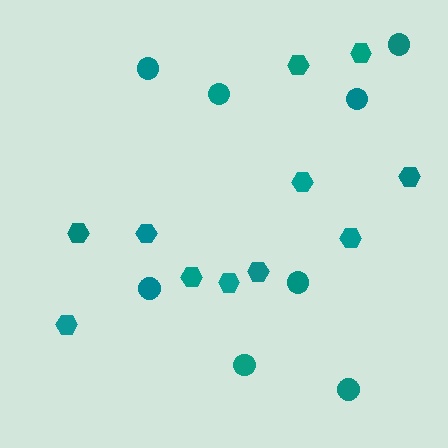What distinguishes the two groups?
There are 2 groups: one group of circles (8) and one group of hexagons (11).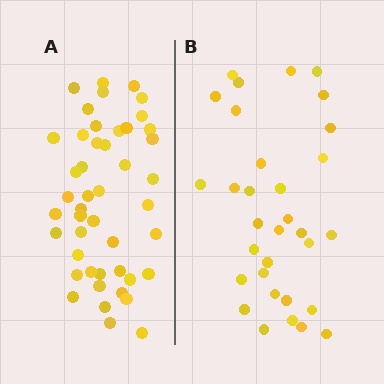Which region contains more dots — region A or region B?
Region A (the left region) has more dots.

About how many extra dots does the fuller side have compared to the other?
Region A has approximately 15 more dots than region B.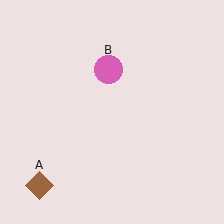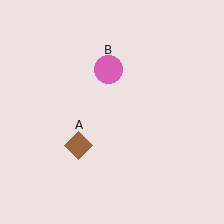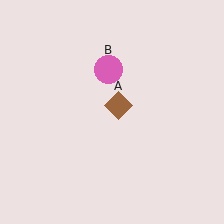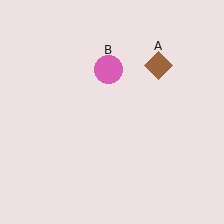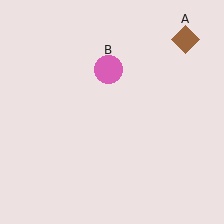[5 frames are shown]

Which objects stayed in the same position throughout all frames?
Pink circle (object B) remained stationary.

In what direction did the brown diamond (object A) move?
The brown diamond (object A) moved up and to the right.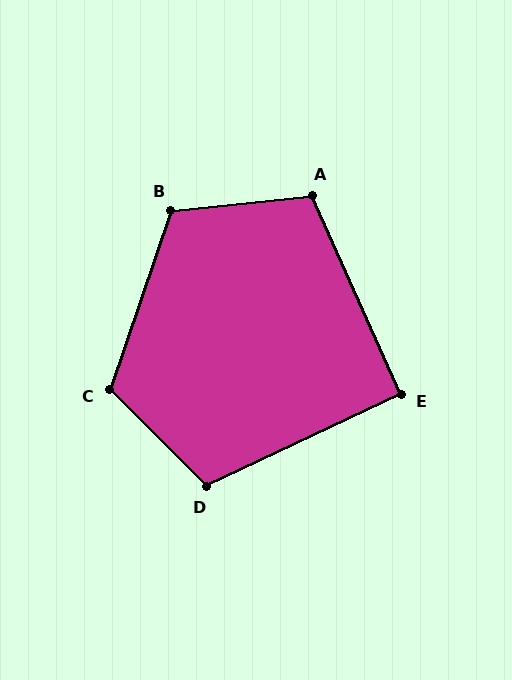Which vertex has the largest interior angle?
C, at approximately 116 degrees.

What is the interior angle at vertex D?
Approximately 110 degrees (obtuse).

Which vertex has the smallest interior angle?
E, at approximately 91 degrees.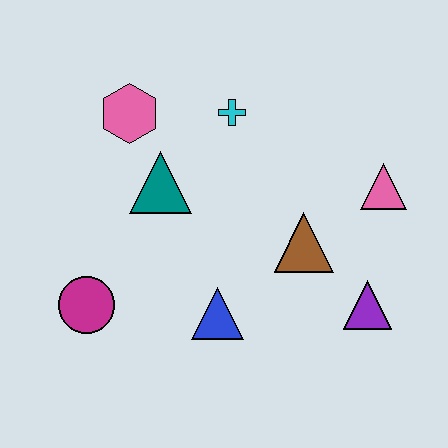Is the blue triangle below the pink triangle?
Yes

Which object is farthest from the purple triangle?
The pink hexagon is farthest from the purple triangle.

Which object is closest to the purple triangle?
The brown triangle is closest to the purple triangle.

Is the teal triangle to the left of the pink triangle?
Yes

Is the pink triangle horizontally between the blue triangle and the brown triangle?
No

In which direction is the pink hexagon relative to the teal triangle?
The pink hexagon is above the teal triangle.